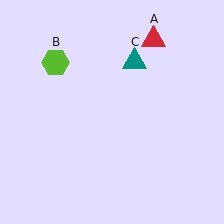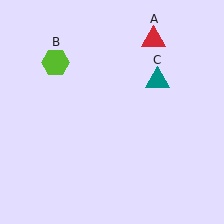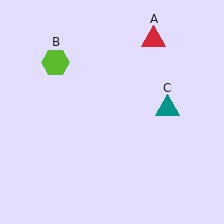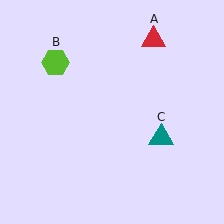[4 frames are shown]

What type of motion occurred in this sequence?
The teal triangle (object C) rotated clockwise around the center of the scene.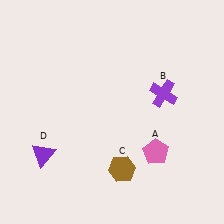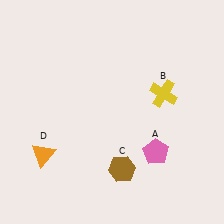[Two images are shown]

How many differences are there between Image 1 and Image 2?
There are 2 differences between the two images.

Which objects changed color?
B changed from purple to yellow. D changed from purple to orange.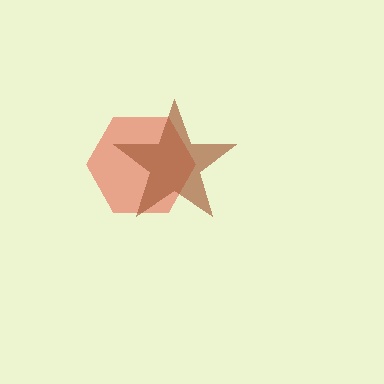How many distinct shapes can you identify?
There are 2 distinct shapes: a red hexagon, a brown star.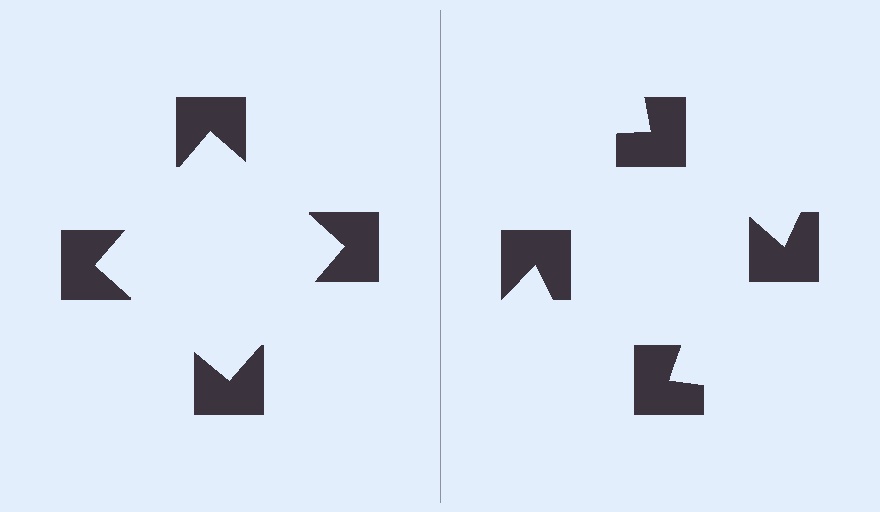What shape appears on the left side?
An illusory square.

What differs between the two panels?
The notched squares are positioned identically on both sides; only the wedge orientations differ. On the left they align to a square; on the right they are misaligned.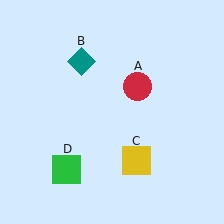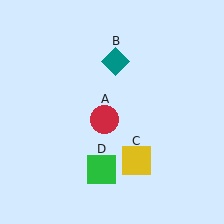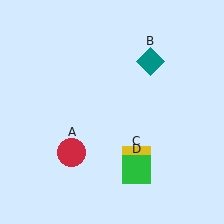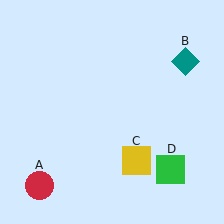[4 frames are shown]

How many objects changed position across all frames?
3 objects changed position: red circle (object A), teal diamond (object B), green square (object D).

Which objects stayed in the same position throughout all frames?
Yellow square (object C) remained stationary.